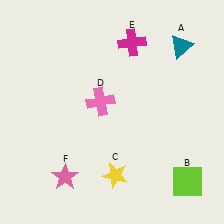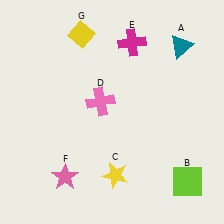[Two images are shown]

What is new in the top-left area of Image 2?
A yellow diamond (G) was added in the top-left area of Image 2.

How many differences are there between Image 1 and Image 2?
There is 1 difference between the two images.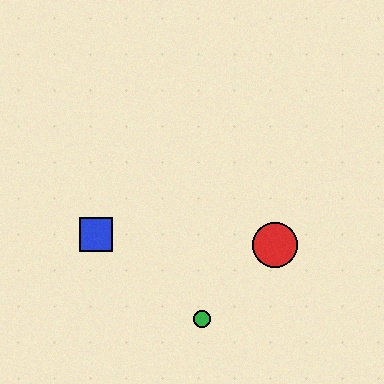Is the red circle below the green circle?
No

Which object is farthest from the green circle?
The blue square is farthest from the green circle.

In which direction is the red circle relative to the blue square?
The red circle is to the right of the blue square.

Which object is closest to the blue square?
The green circle is closest to the blue square.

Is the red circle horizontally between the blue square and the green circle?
No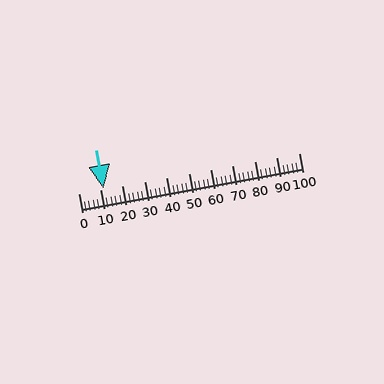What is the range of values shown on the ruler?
The ruler shows values from 0 to 100.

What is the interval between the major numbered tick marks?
The major tick marks are spaced 10 units apart.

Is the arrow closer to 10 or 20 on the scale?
The arrow is closer to 10.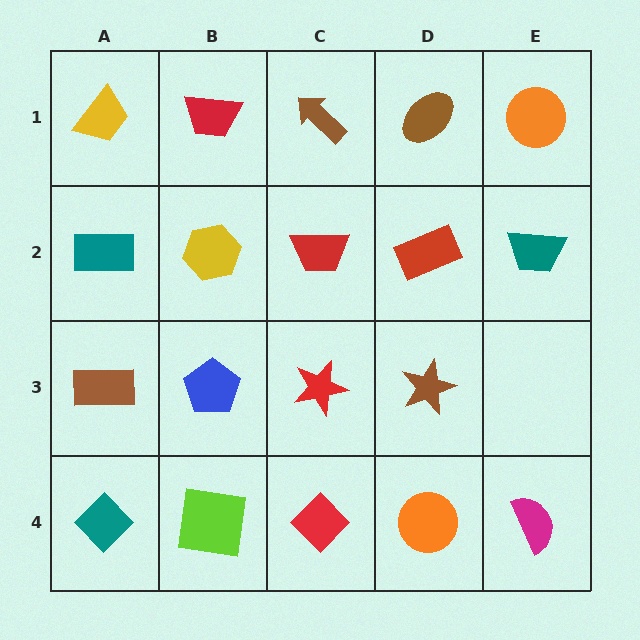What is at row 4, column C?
A red diamond.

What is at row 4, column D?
An orange circle.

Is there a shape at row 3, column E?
No, that cell is empty.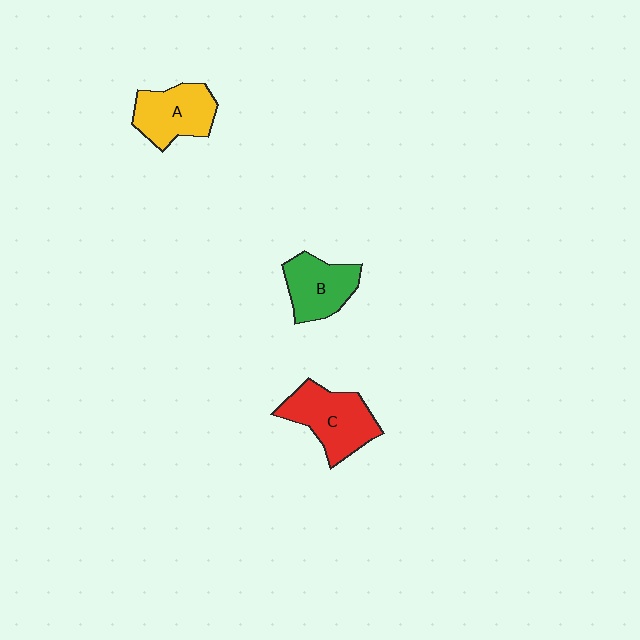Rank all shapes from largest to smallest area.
From largest to smallest: C (red), A (yellow), B (green).